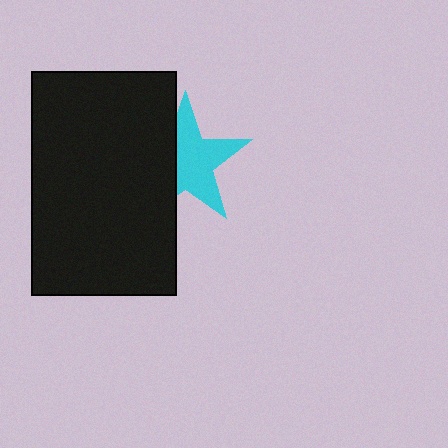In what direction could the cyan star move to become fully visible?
The cyan star could move right. That would shift it out from behind the black rectangle entirely.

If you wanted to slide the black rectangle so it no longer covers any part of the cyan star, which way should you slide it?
Slide it left — that is the most direct way to separate the two shapes.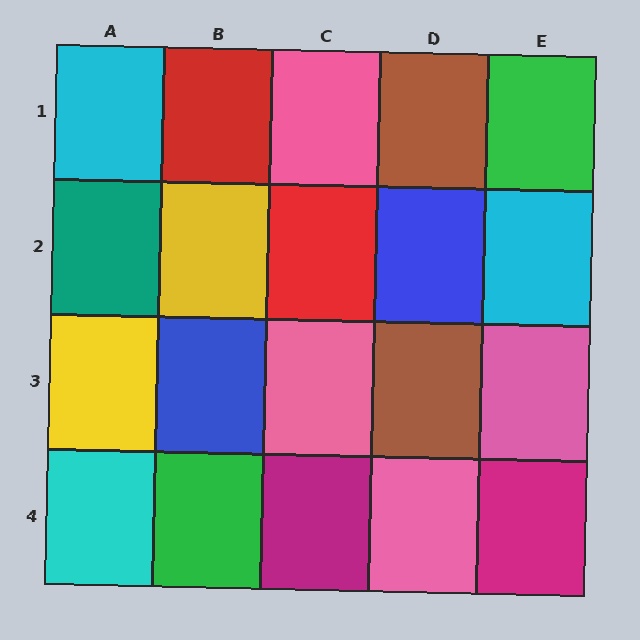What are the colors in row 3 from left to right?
Yellow, blue, pink, brown, pink.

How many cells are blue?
2 cells are blue.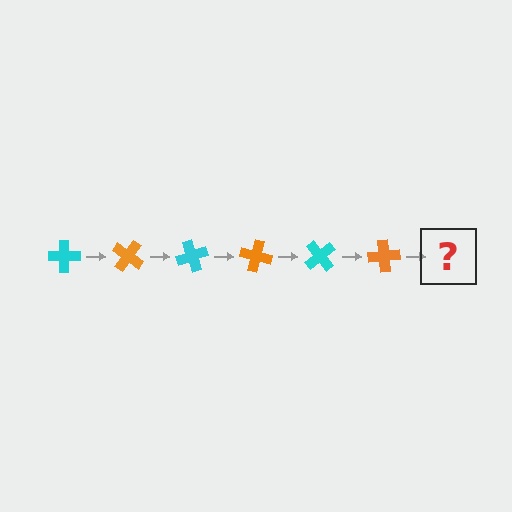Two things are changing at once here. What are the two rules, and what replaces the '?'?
The two rules are that it rotates 35 degrees each step and the color cycles through cyan and orange. The '?' should be a cyan cross, rotated 210 degrees from the start.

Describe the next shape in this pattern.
It should be a cyan cross, rotated 210 degrees from the start.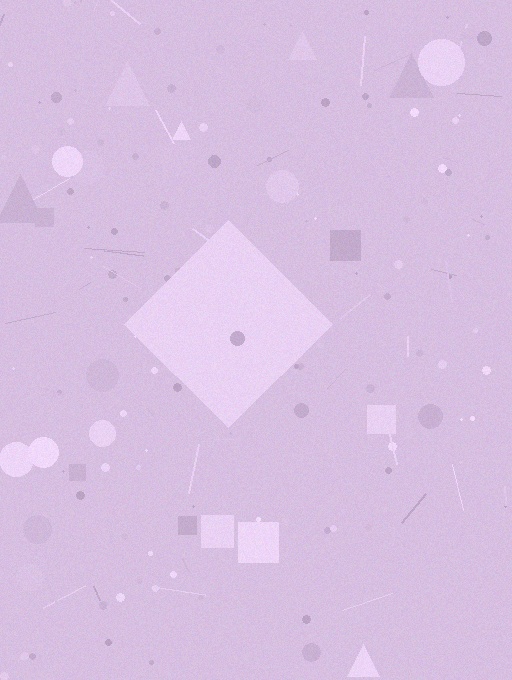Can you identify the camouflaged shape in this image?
The camouflaged shape is a diamond.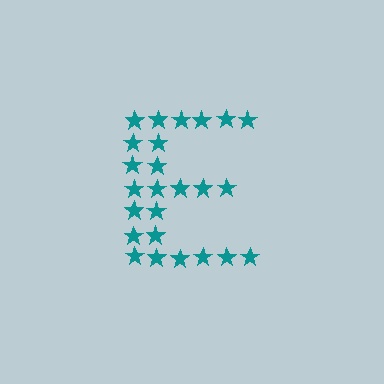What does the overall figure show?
The overall figure shows the letter E.